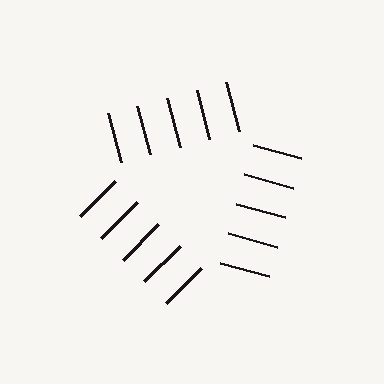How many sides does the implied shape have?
3 sides — the line-ends trace a triangle.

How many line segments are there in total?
15 — 5 along each of the 3 edges.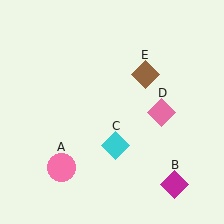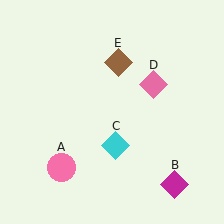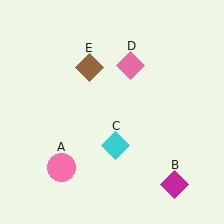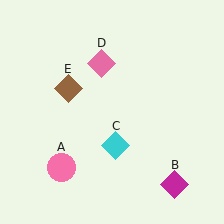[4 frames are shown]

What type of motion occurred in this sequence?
The pink diamond (object D), brown diamond (object E) rotated counterclockwise around the center of the scene.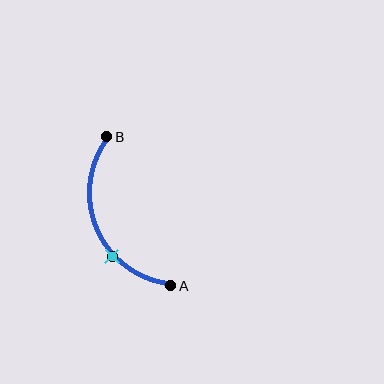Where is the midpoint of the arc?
The arc midpoint is the point on the curve farthest from the straight line joining A and B. It sits to the left of that line.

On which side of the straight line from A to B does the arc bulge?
The arc bulges to the left of the straight line connecting A and B.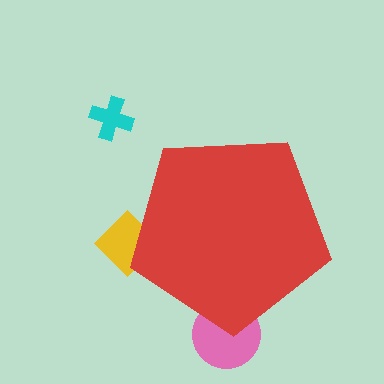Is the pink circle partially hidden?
Yes, the pink circle is partially hidden behind the red pentagon.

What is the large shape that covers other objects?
A red pentagon.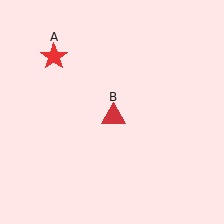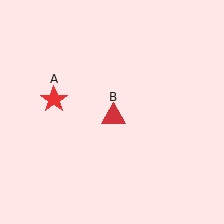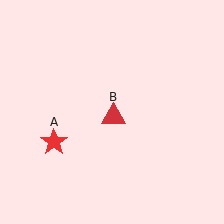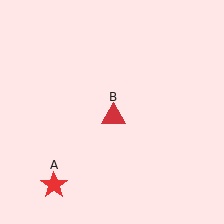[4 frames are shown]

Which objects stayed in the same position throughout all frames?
Red triangle (object B) remained stationary.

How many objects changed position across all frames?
1 object changed position: red star (object A).